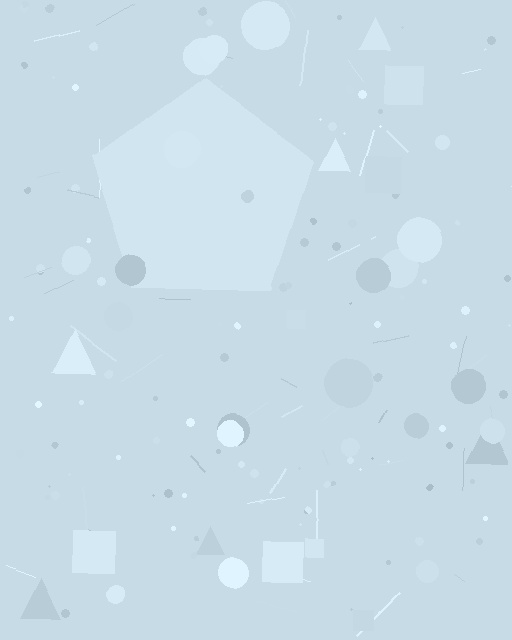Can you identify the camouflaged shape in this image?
The camouflaged shape is a pentagon.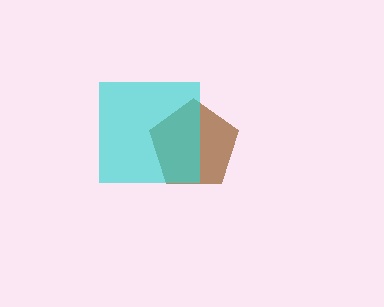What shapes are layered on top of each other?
The layered shapes are: a brown pentagon, a cyan square.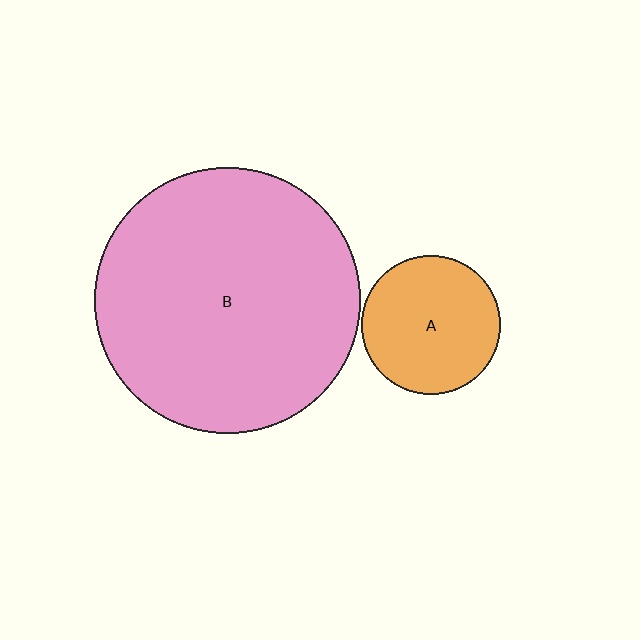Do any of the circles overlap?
No, none of the circles overlap.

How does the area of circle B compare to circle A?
Approximately 3.6 times.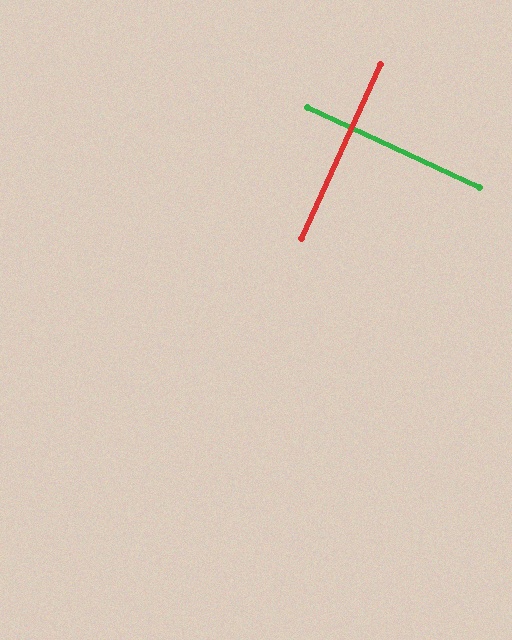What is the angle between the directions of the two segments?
Approximately 90 degrees.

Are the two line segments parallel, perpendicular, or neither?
Perpendicular — they meet at approximately 90°.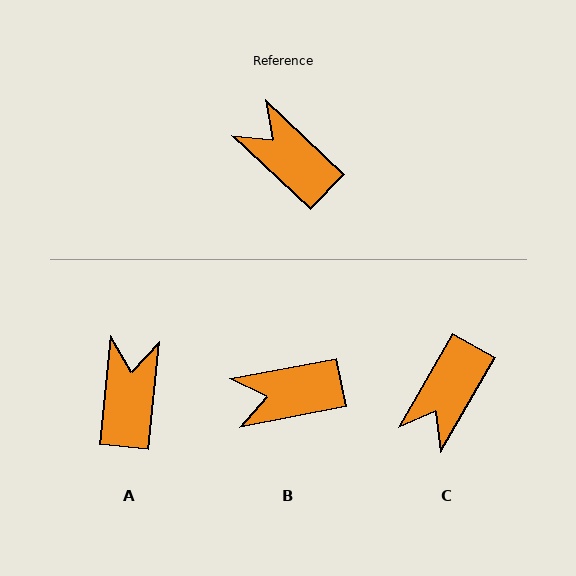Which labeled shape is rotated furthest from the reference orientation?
C, about 103 degrees away.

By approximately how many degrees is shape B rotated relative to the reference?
Approximately 54 degrees counter-clockwise.